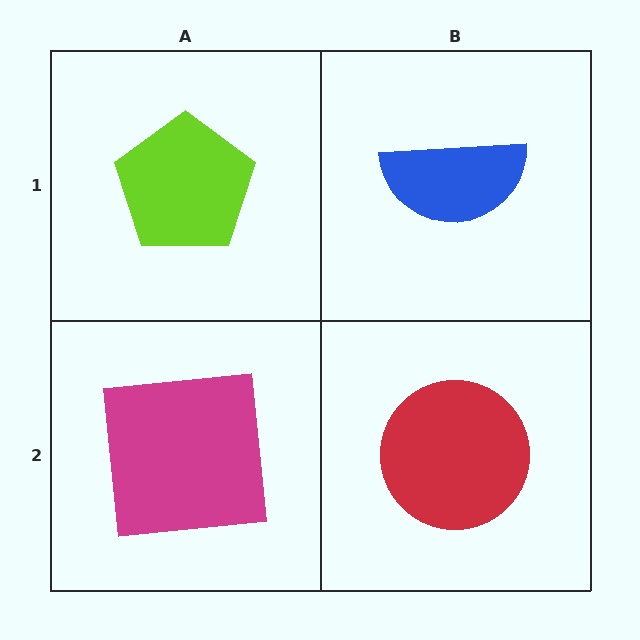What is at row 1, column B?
A blue semicircle.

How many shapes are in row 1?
2 shapes.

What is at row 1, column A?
A lime pentagon.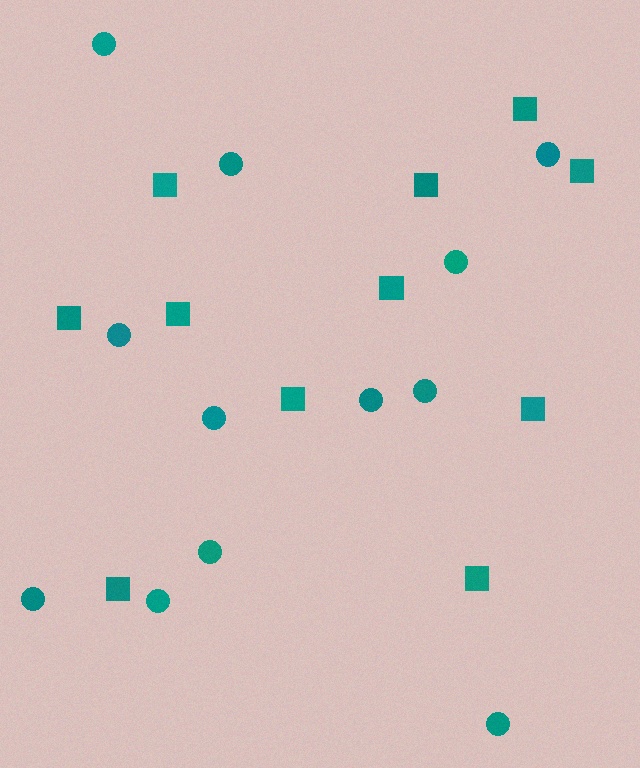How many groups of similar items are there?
There are 2 groups: one group of squares (11) and one group of circles (12).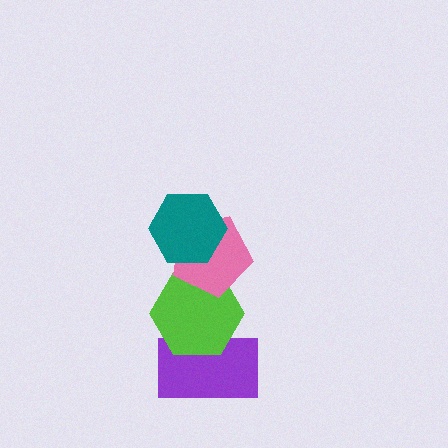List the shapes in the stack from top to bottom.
From top to bottom: the teal hexagon, the pink pentagon, the lime hexagon, the purple rectangle.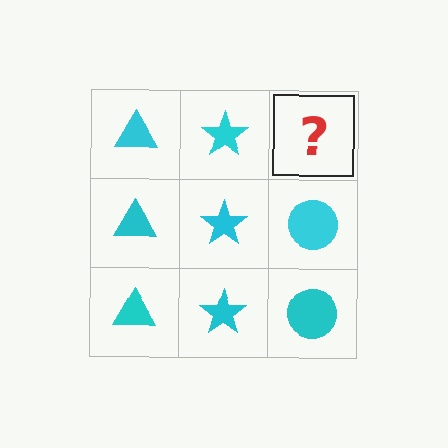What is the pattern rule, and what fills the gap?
The rule is that each column has a consistent shape. The gap should be filled with a cyan circle.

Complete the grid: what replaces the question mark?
The question mark should be replaced with a cyan circle.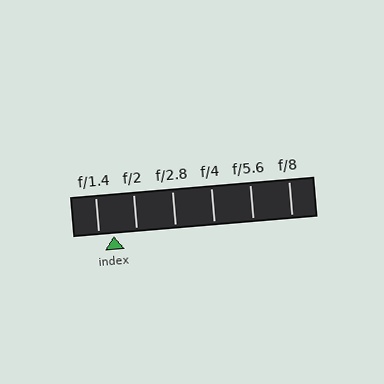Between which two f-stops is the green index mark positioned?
The index mark is between f/1.4 and f/2.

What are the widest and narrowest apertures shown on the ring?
The widest aperture shown is f/1.4 and the narrowest is f/8.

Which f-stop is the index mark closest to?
The index mark is closest to f/1.4.